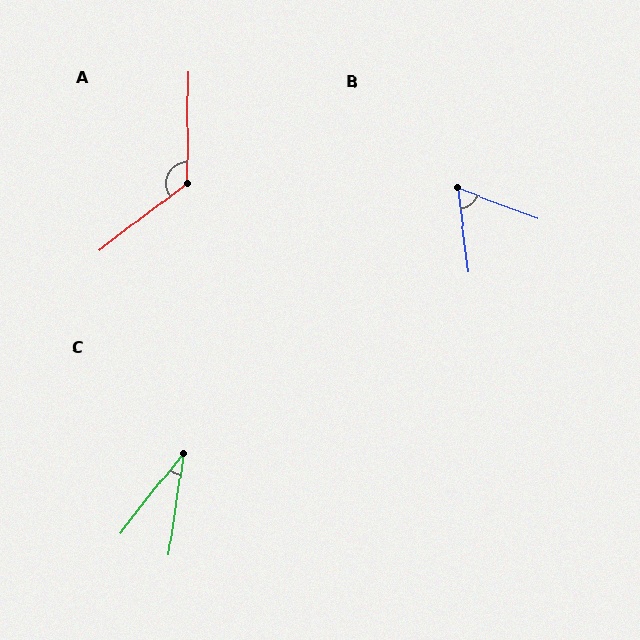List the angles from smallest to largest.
C (30°), B (62°), A (128°).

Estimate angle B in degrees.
Approximately 62 degrees.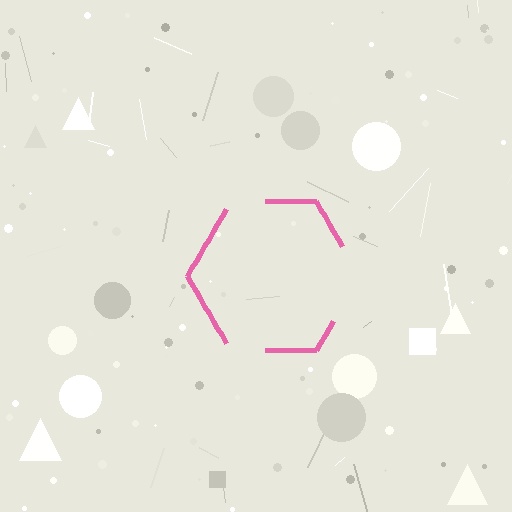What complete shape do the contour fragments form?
The contour fragments form a hexagon.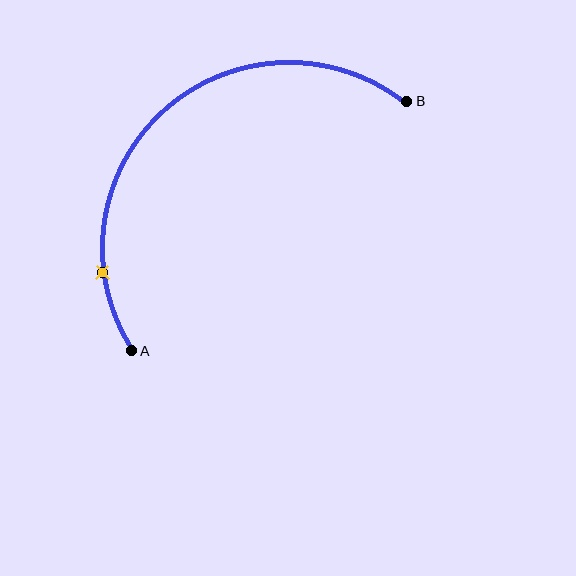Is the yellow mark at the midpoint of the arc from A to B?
No. The yellow mark lies on the arc but is closer to endpoint A. The arc midpoint would be at the point on the curve equidistant along the arc from both A and B.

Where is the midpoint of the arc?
The arc midpoint is the point on the curve farthest from the straight line joining A and B. It sits above and to the left of that line.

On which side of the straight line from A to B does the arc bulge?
The arc bulges above and to the left of the straight line connecting A and B.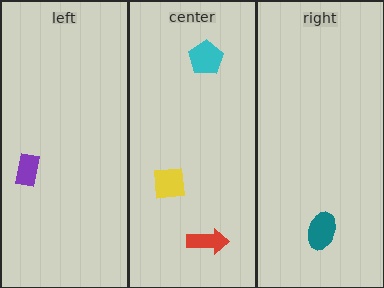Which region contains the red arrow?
The center region.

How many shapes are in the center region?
3.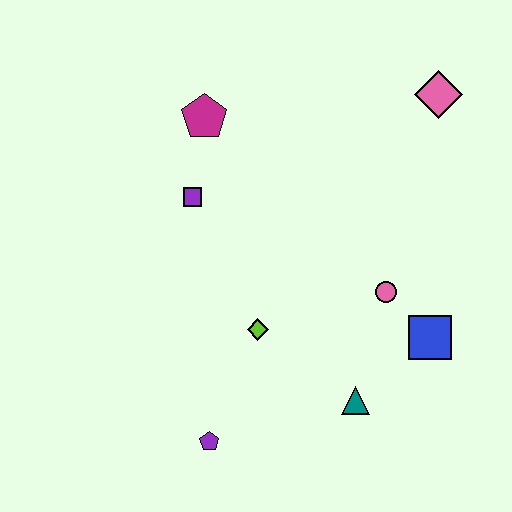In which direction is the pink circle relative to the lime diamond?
The pink circle is to the right of the lime diamond.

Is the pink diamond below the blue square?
No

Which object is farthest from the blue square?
The magenta pentagon is farthest from the blue square.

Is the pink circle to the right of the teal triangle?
Yes